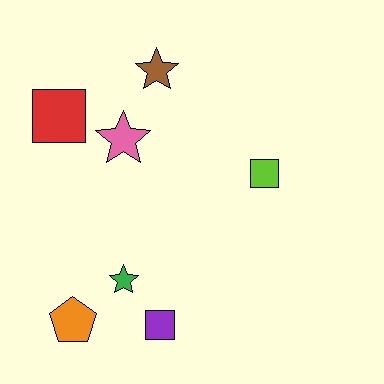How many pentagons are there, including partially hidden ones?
There is 1 pentagon.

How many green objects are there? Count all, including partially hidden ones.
There is 1 green object.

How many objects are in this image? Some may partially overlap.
There are 7 objects.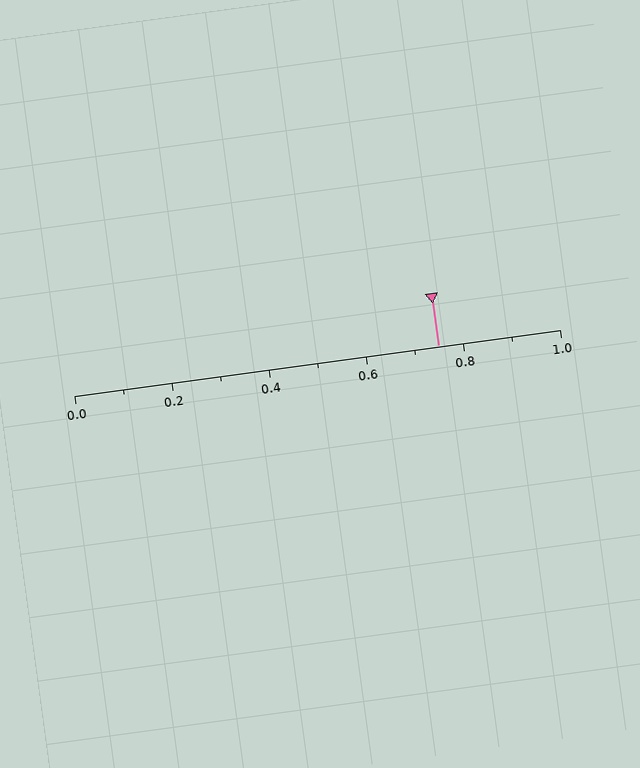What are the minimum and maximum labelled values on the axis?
The axis runs from 0.0 to 1.0.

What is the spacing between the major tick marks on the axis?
The major ticks are spaced 0.2 apart.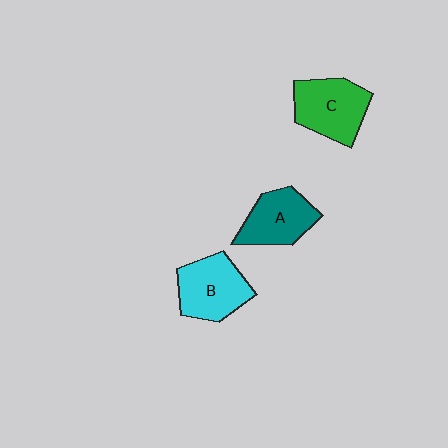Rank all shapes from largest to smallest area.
From largest to smallest: C (green), B (cyan), A (teal).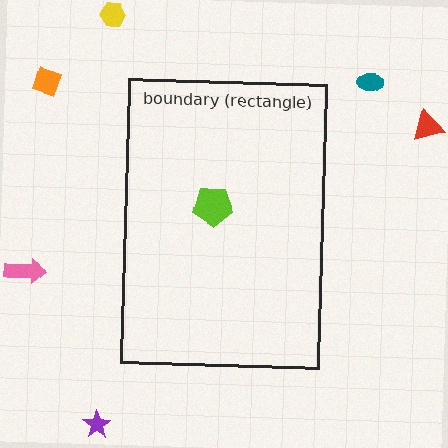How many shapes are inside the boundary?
1 inside, 6 outside.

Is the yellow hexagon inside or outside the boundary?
Outside.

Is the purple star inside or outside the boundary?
Outside.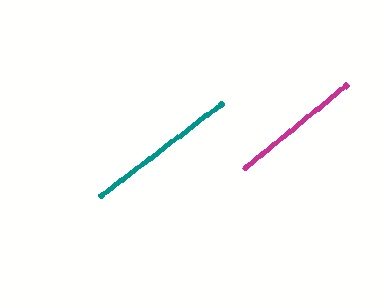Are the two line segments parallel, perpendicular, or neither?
Parallel — their directions differ by only 1.7°.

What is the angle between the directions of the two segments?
Approximately 2 degrees.